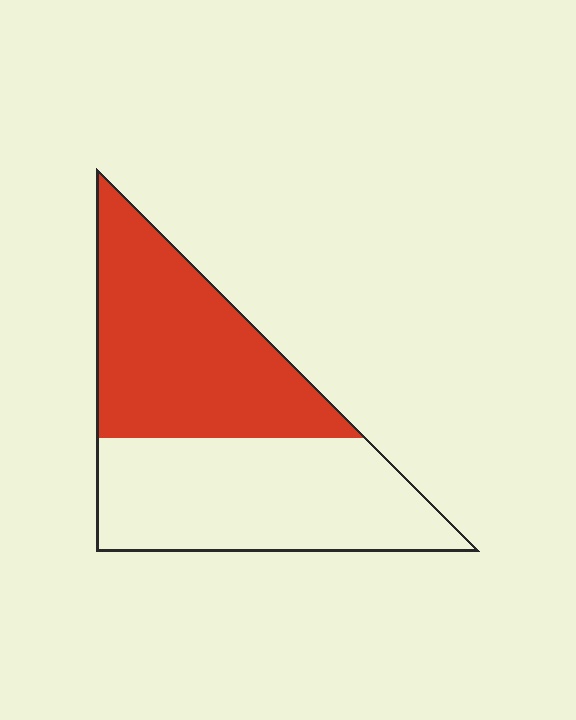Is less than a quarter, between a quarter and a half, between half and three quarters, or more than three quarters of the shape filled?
Between a quarter and a half.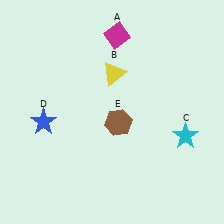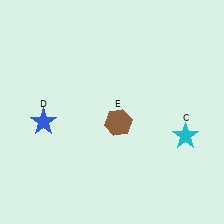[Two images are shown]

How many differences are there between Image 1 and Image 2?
There are 2 differences between the two images.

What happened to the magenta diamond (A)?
The magenta diamond (A) was removed in Image 2. It was in the top-right area of Image 1.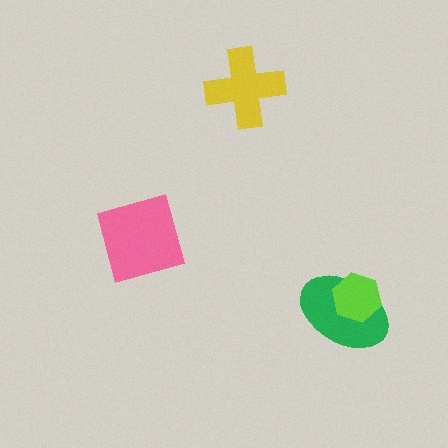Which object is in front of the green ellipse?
The lime hexagon is in front of the green ellipse.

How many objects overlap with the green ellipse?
1 object overlaps with the green ellipse.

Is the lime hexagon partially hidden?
No, no other shape covers it.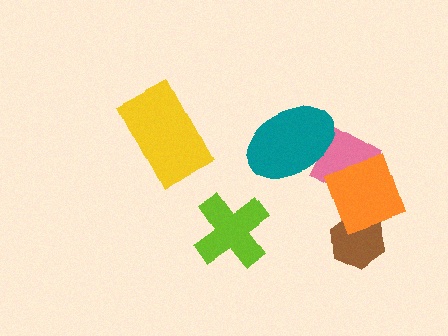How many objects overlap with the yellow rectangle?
0 objects overlap with the yellow rectangle.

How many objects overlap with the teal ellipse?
1 object overlaps with the teal ellipse.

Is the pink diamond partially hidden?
Yes, it is partially covered by another shape.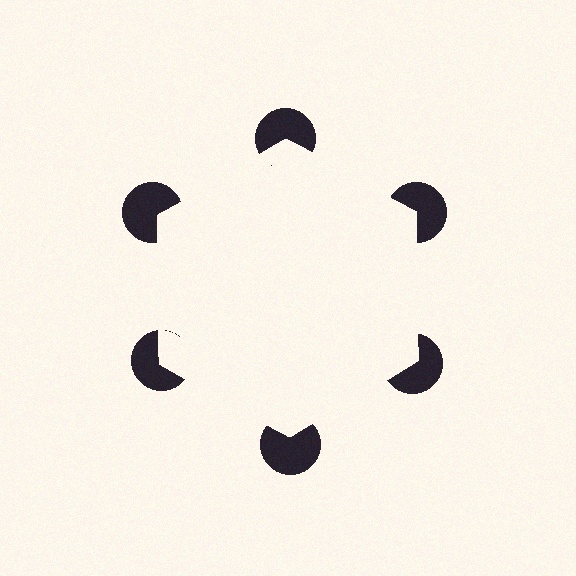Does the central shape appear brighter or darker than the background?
It typically appears slightly brighter than the background, even though no actual brightness change is drawn.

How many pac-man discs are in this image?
There are 6 — one at each vertex of the illusory hexagon.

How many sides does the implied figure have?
6 sides.